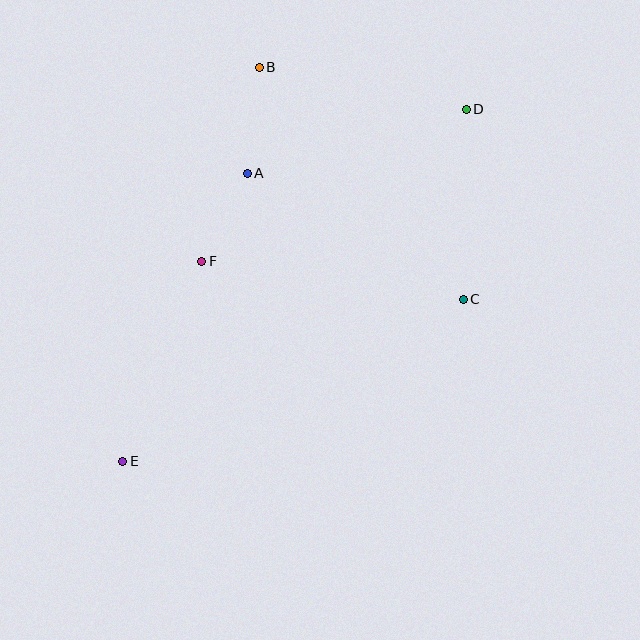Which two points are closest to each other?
Points A and F are closest to each other.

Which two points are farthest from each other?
Points D and E are farthest from each other.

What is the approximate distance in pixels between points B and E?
The distance between B and E is approximately 417 pixels.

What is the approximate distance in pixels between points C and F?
The distance between C and F is approximately 264 pixels.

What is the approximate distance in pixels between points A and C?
The distance between A and C is approximately 250 pixels.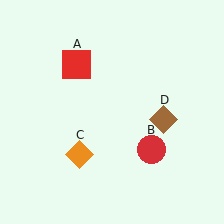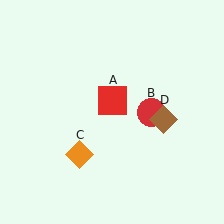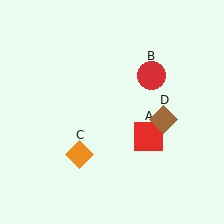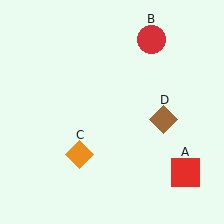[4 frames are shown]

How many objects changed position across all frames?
2 objects changed position: red square (object A), red circle (object B).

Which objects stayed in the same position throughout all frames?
Orange diamond (object C) and brown diamond (object D) remained stationary.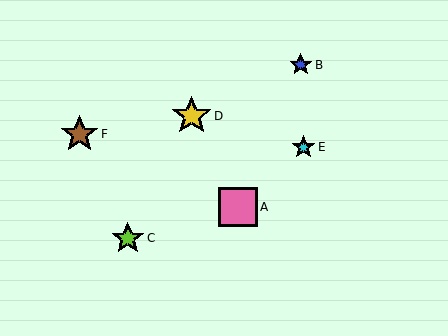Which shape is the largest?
The yellow star (labeled D) is the largest.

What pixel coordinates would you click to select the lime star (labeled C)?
Click at (128, 238) to select the lime star C.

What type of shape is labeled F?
Shape F is a brown star.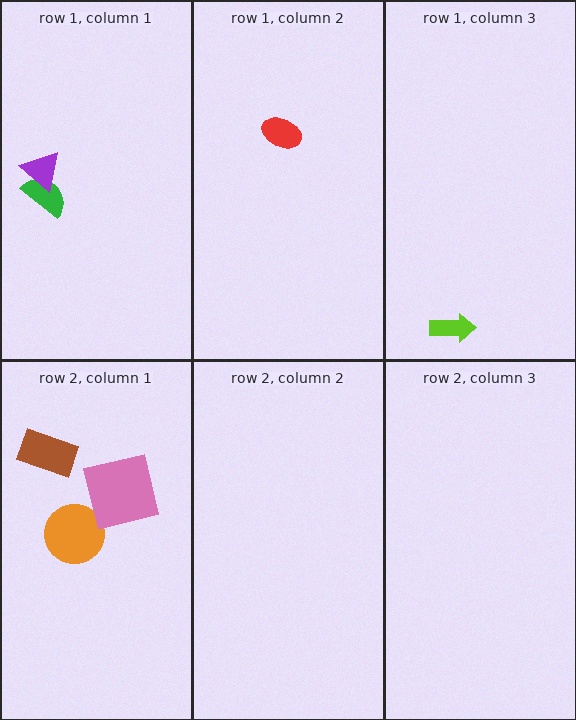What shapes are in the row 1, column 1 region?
The green semicircle, the purple triangle.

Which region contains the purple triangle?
The row 1, column 1 region.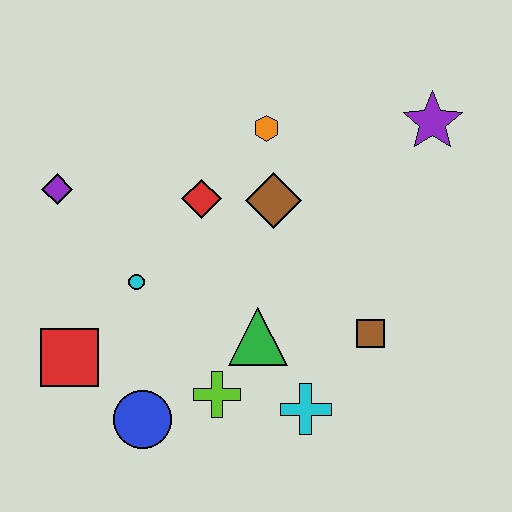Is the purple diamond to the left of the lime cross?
Yes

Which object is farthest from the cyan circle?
The purple star is farthest from the cyan circle.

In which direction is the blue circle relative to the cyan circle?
The blue circle is below the cyan circle.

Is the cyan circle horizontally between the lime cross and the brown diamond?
No